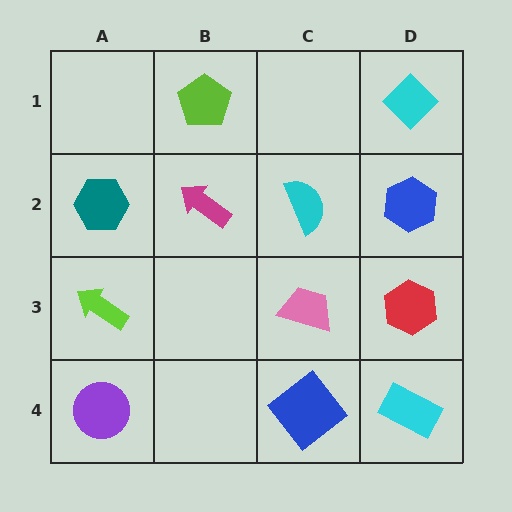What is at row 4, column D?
A cyan rectangle.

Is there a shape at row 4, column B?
No, that cell is empty.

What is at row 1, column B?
A lime pentagon.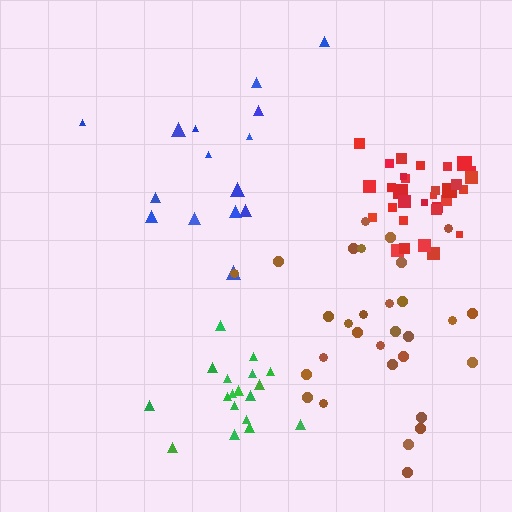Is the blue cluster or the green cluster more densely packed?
Green.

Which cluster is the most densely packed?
Red.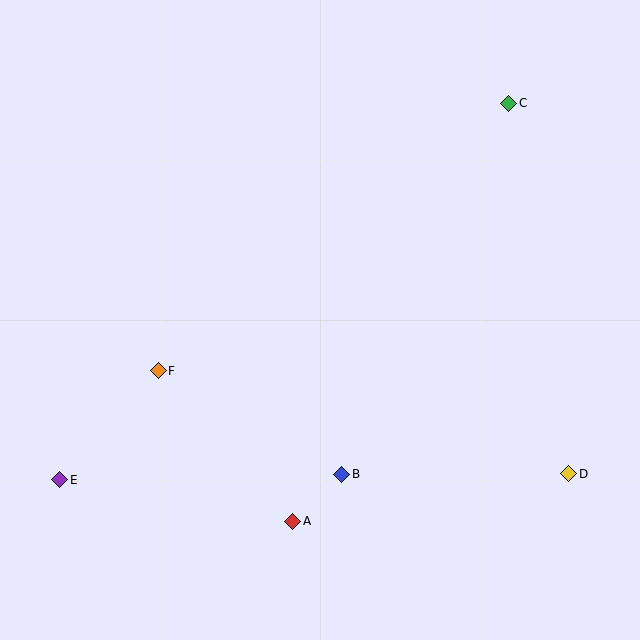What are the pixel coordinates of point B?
Point B is at (342, 474).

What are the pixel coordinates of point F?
Point F is at (158, 371).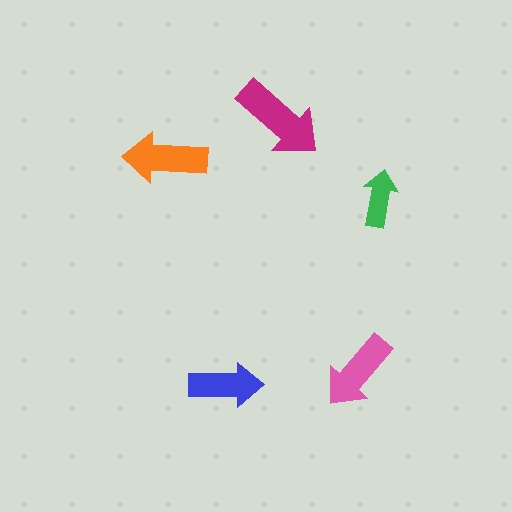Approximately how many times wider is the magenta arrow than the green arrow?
About 1.5 times wider.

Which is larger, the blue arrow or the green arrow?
The blue one.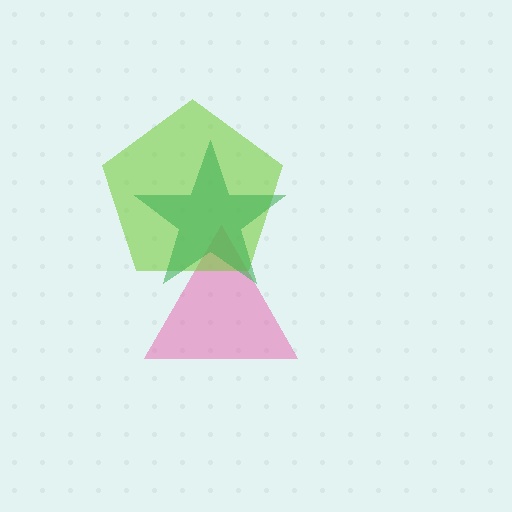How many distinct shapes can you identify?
There are 3 distinct shapes: a pink triangle, a lime pentagon, a green star.